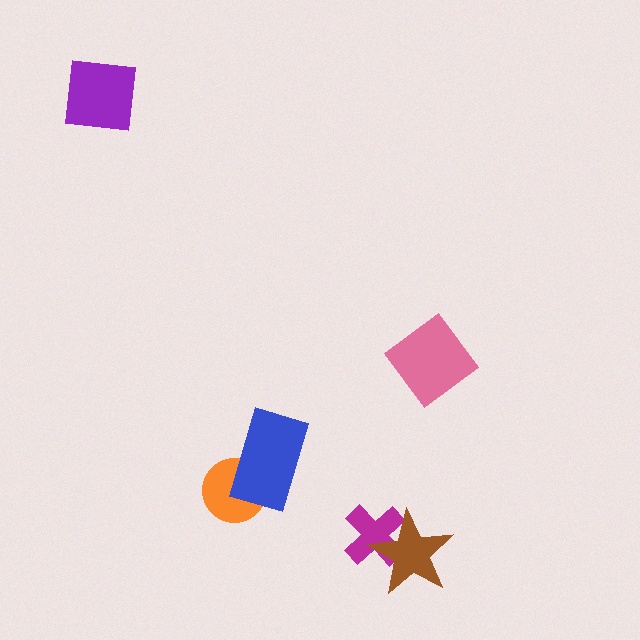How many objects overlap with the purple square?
0 objects overlap with the purple square.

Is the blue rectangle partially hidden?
No, no other shape covers it.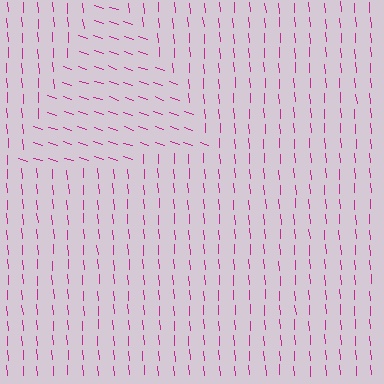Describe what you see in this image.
The image is filled with small magenta line segments. A triangle region in the image has lines oriented differently from the surrounding lines, creating a visible texture boundary.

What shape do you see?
I see a triangle.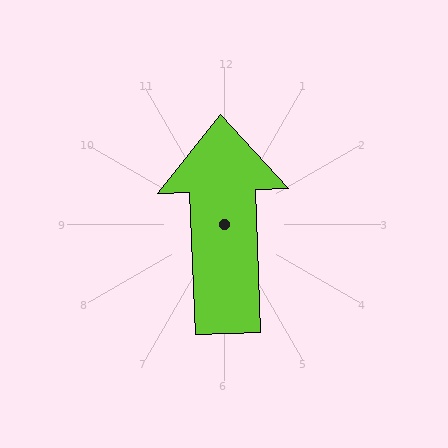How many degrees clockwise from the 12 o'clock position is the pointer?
Approximately 358 degrees.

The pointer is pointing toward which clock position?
Roughly 12 o'clock.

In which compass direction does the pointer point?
North.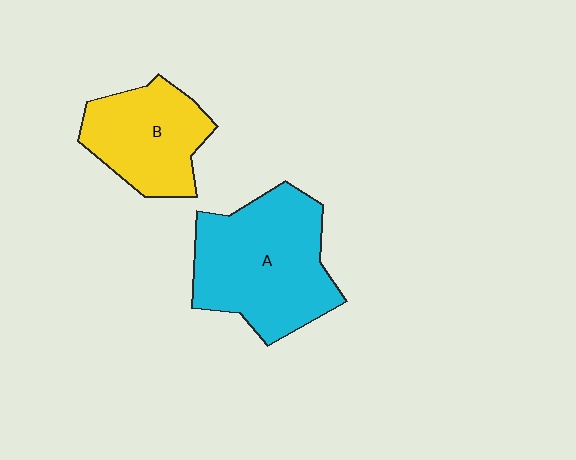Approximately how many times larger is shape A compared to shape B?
Approximately 1.5 times.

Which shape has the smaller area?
Shape B (yellow).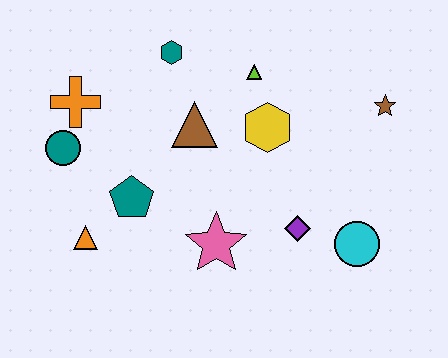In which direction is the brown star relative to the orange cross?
The brown star is to the right of the orange cross.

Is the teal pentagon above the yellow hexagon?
No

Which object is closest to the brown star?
The yellow hexagon is closest to the brown star.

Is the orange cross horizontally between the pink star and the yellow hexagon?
No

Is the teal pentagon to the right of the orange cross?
Yes